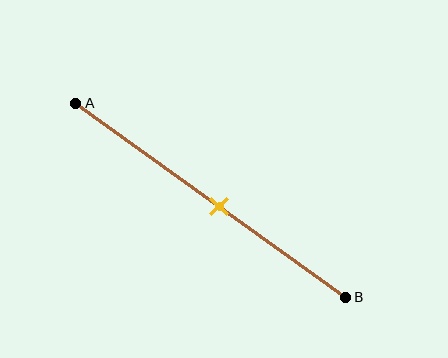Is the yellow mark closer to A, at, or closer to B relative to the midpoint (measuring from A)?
The yellow mark is closer to point B than the midpoint of segment AB.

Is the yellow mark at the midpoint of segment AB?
No, the mark is at about 55% from A, not at the 50% midpoint.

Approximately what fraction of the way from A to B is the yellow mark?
The yellow mark is approximately 55% of the way from A to B.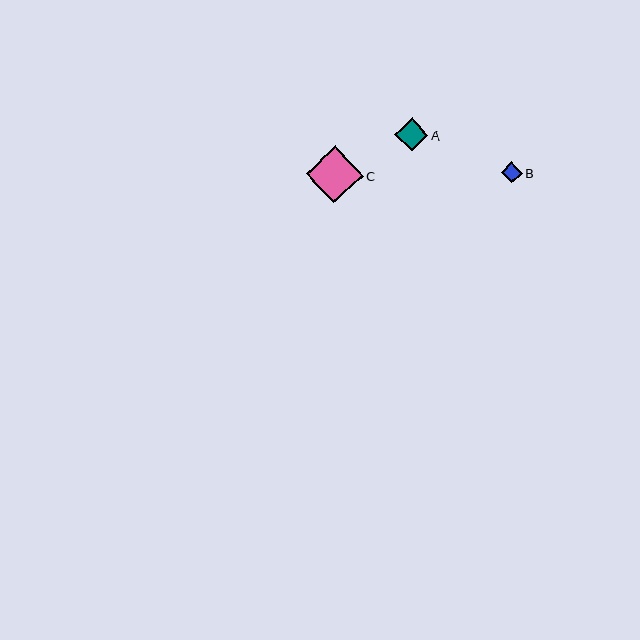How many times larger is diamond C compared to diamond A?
Diamond C is approximately 1.7 times the size of diamond A.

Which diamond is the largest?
Diamond C is the largest with a size of approximately 57 pixels.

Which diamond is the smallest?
Diamond B is the smallest with a size of approximately 21 pixels.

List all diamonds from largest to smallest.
From largest to smallest: C, A, B.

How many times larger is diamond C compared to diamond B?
Diamond C is approximately 2.7 times the size of diamond B.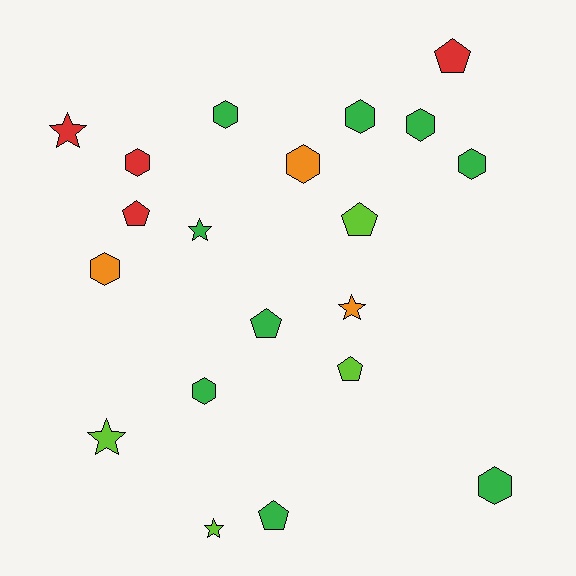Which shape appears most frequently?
Hexagon, with 9 objects.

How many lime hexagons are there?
There are no lime hexagons.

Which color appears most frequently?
Green, with 9 objects.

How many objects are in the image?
There are 20 objects.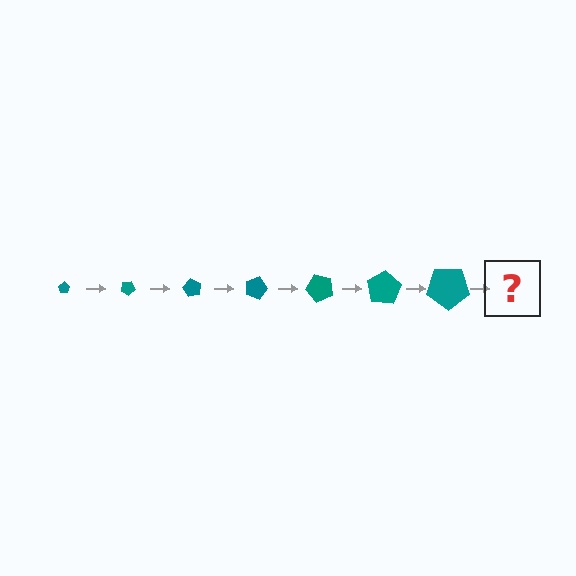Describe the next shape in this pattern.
It should be a pentagon, larger than the previous one and rotated 210 degrees from the start.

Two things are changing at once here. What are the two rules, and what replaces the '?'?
The two rules are that the pentagon grows larger each step and it rotates 30 degrees each step. The '?' should be a pentagon, larger than the previous one and rotated 210 degrees from the start.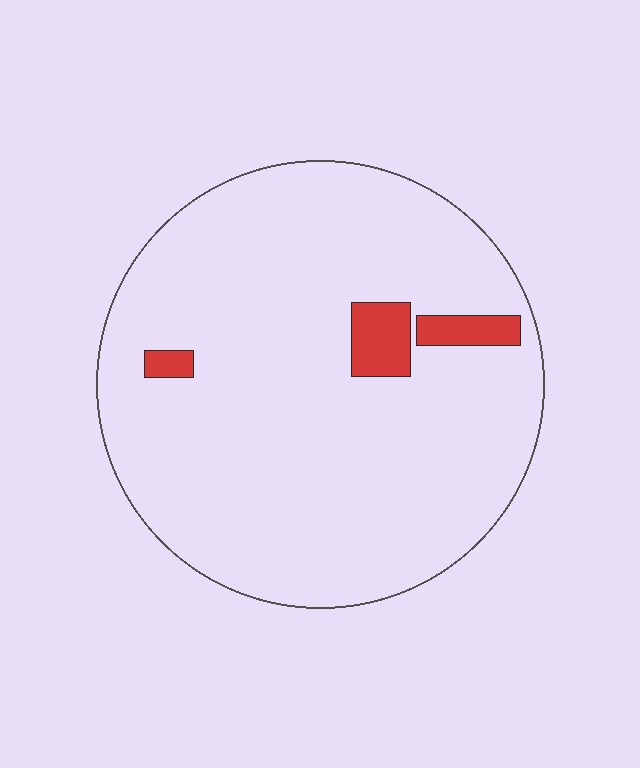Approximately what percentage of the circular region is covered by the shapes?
Approximately 5%.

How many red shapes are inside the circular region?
3.